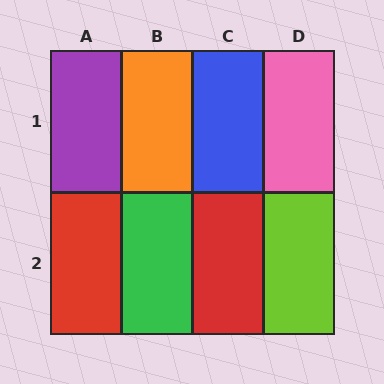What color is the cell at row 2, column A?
Red.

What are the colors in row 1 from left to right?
Purple, orange, blue, pink.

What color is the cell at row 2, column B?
Green.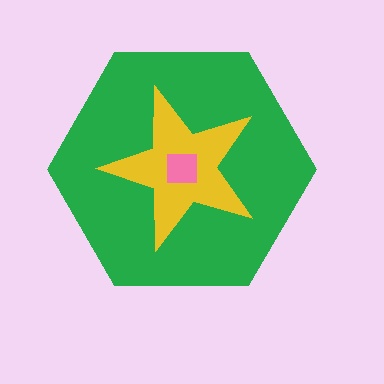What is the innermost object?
The pink square.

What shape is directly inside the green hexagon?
The yellow star.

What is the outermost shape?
The green hexagon.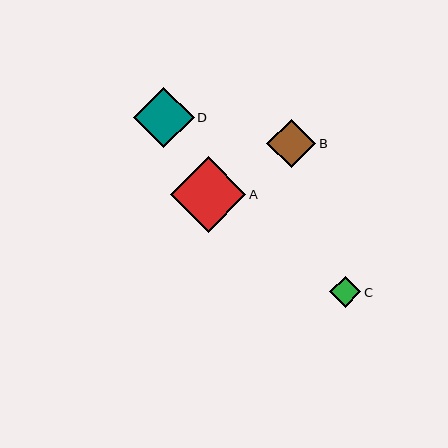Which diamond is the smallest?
Diamond C is the smallest with a size of approximately 31 pixels.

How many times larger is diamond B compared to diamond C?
Diamond B is approximately 1.6 times the size of diamond C.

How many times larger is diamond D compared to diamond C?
Diamond D is approximately 2.0 times the size of diamond C.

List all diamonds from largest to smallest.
From largest to smallest: A, D, B, C.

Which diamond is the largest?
Diamond A is the largest with a size of approximately 76 pixels.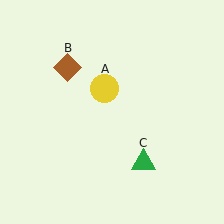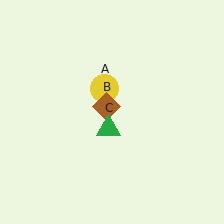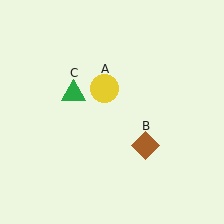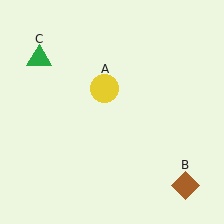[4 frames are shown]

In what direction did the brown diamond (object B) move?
The brown diamond (object B) moved down and to the right.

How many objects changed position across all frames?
2 objects changed position: brown diamond (object B), green triangle (object C).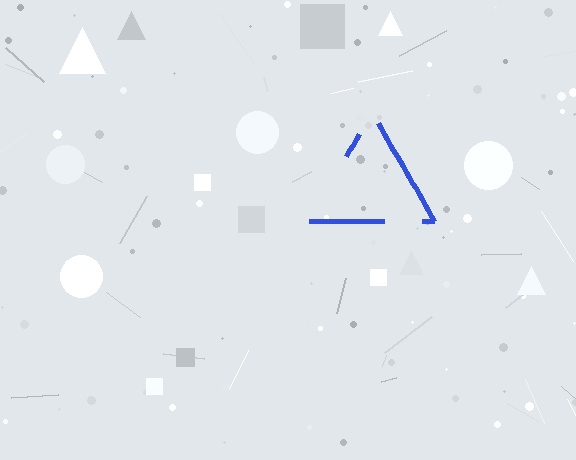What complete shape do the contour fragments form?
The contour fragments form a triangle.